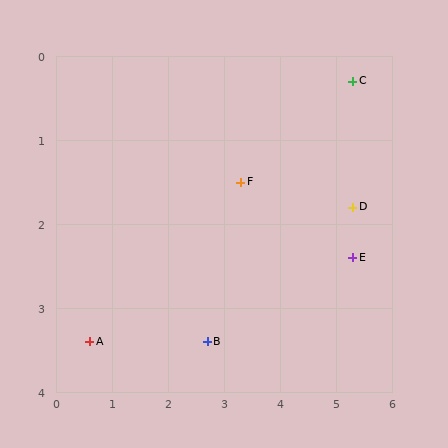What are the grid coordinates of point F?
Point F is at approximately (3.3, 1.5).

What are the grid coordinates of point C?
Point C is at approximately (5.3, 0.3).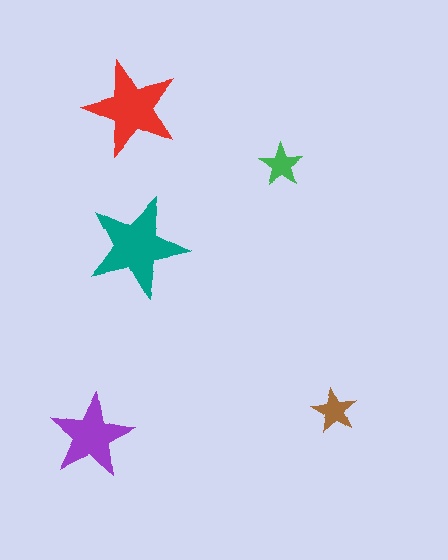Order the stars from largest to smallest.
the teal one, the red one, the purple one, the brown one, the green one.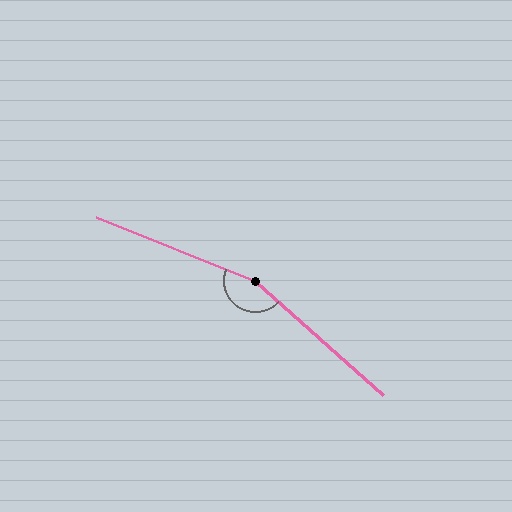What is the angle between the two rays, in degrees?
Approximately 160 degrees.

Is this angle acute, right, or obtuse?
It is obtuse.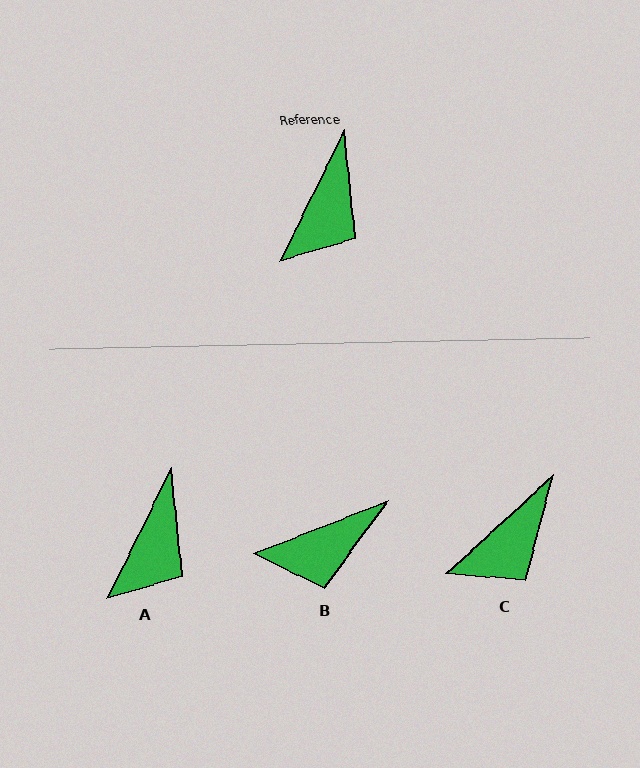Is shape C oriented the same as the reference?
No, it is off by about 21 degrees.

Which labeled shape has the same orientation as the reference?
A.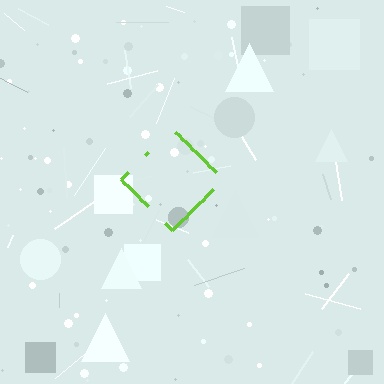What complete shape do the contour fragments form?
The contour fragments form a diamond.